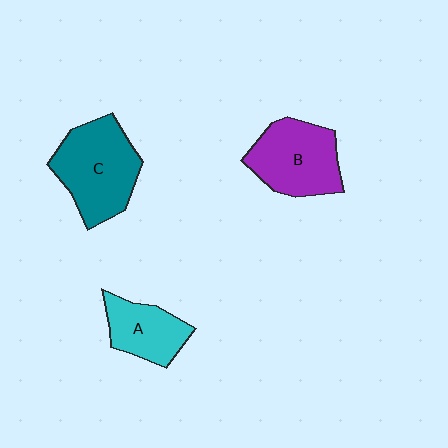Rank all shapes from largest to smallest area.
From largest to smallest: C (teal), B (purple), A (cyan).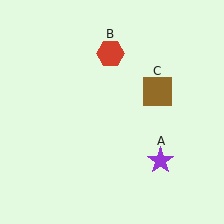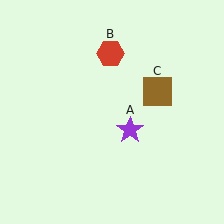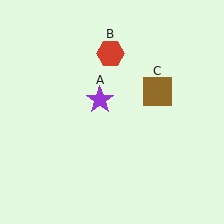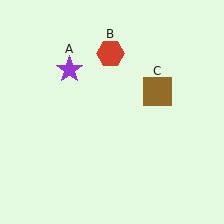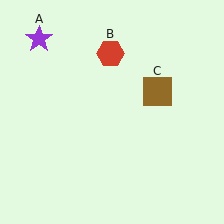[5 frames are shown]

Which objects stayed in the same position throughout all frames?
Red hexagon (object B) and brown square (object C) remained stationary.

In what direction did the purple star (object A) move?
The purple star (object A) moved up and to the left.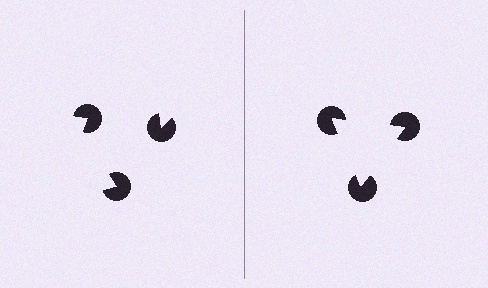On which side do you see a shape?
An illusory triangle appears on the right side. On the left side the wedge cuts are rotated, so no coherent shape forms.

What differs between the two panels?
The pac-man discs are positioned identically on both sides; only the wedge orientations differ. On the right they align to a triangle; on the left they are misaligned.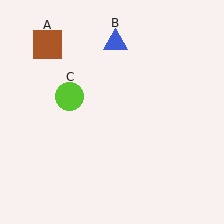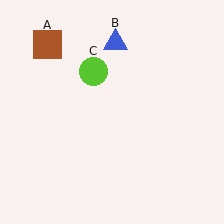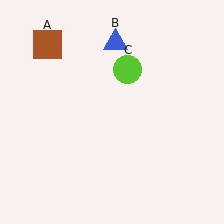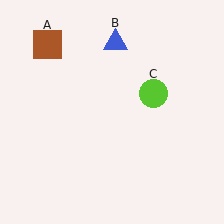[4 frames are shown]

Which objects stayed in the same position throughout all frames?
Brown square (object A) and blue triangle (object B) remained stationary.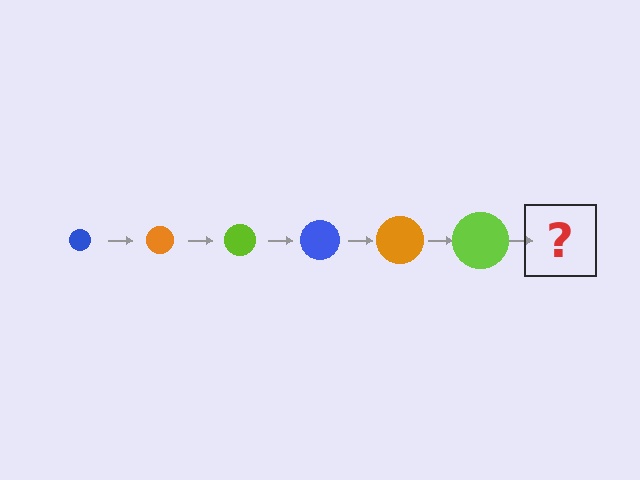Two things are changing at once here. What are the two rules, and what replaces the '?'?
The two rules are that the circle grows larger each step and the color cycles through blue, orange, and lime. The '?' should be a blue circle, larger than the previous one.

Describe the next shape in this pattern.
It should be a blue circle, larger than the previous one.